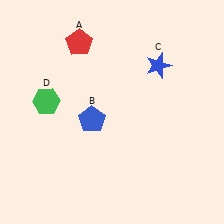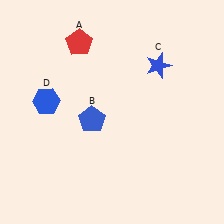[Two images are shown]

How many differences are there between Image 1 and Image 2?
There is 1 difference between the two images.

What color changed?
The hexagon (D) changed from green in Image 1 to blue in Image 2.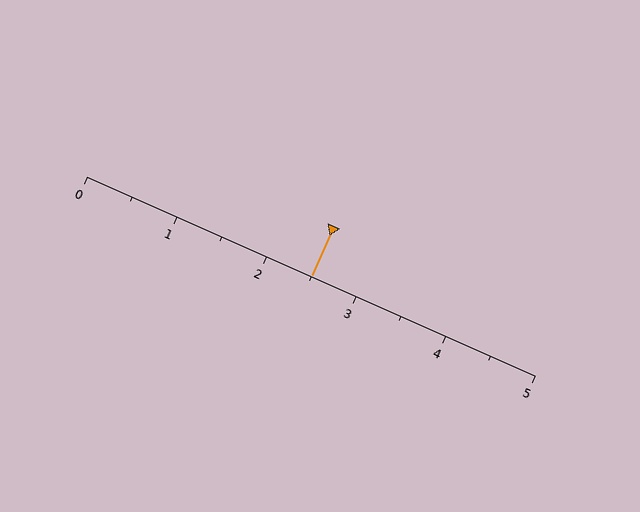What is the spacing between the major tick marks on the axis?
The major ticks are spaced 1 apart.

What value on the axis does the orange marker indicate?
The marker indicates approximately 2.5.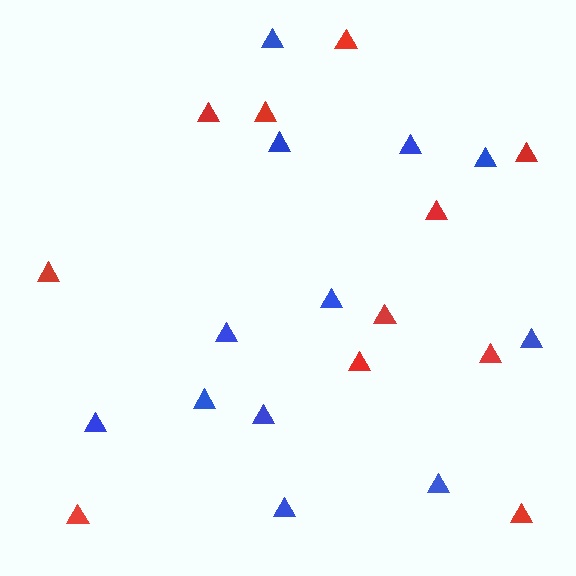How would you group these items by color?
There are 2 groups: one group of red triangles (11) and one group of blue triangles (12).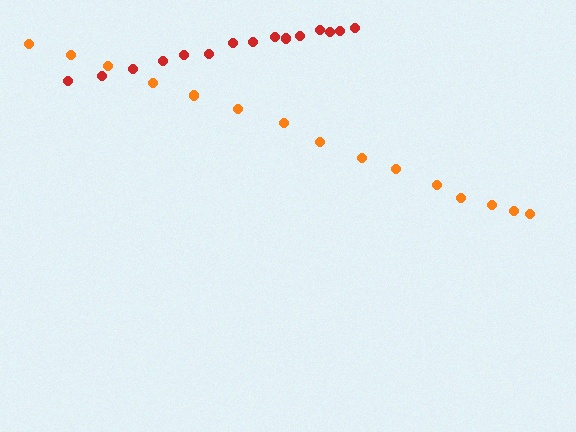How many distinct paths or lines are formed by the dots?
There are 2 distinct paths.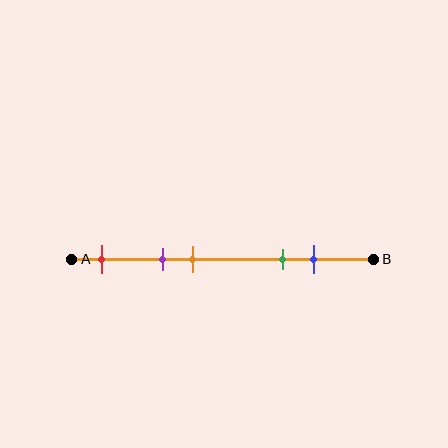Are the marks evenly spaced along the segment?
No, the marks are not evenly spaced.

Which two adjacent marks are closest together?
The purple and orange marks are the closest adjacent pair.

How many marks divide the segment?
There are 5 marks dividing the segment.